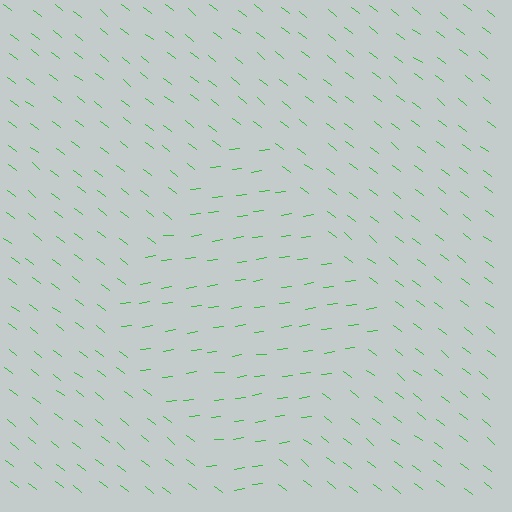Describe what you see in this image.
The image is filled with small green line segments. A diamond region in the image has lines oriented differently from the surrounding lines, creating a visible texture boundary.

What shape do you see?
I see a diamond.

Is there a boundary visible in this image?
Yes, there is a texture boundary formed by a change in line orientation.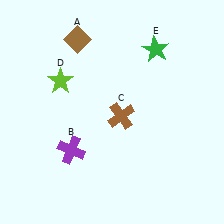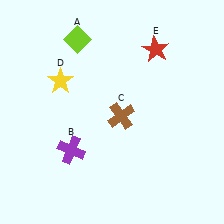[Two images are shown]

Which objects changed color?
A changed from brown to lime. D changed from lime to yellow. E changed from green to red.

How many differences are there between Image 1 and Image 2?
There are 3 differences between the two images.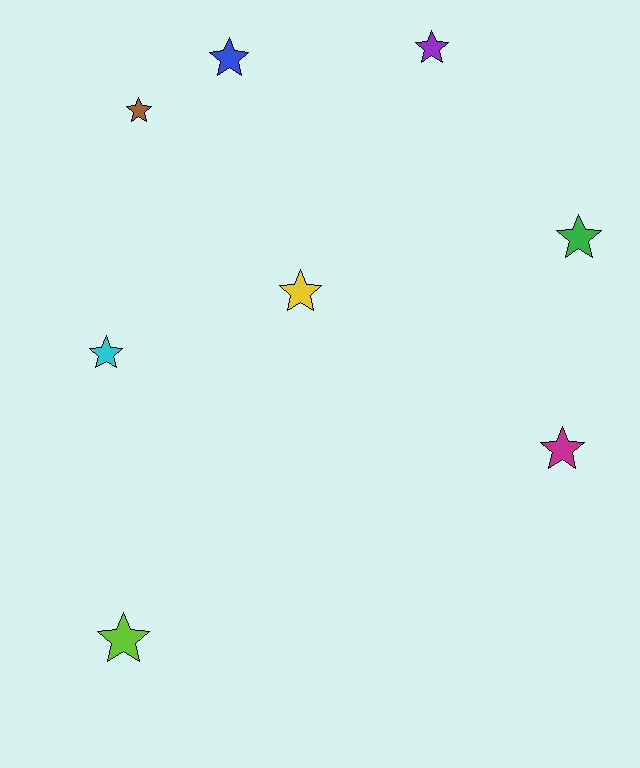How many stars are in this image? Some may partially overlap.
There are 8 stars.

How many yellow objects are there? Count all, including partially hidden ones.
There is 1 yellow object.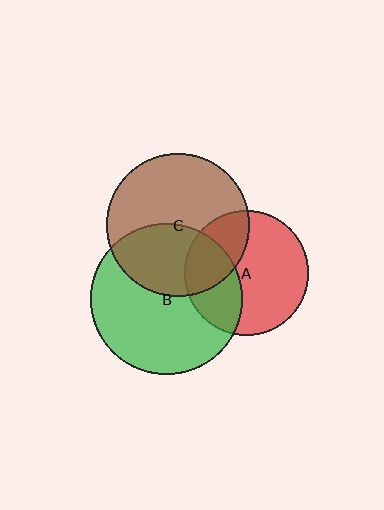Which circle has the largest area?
Circle B (green).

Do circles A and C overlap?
Yes.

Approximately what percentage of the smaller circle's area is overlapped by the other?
Approximately 30%.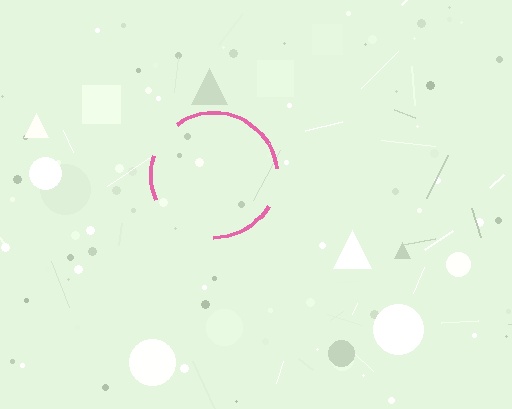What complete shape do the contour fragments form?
The contour fragments form a circle.